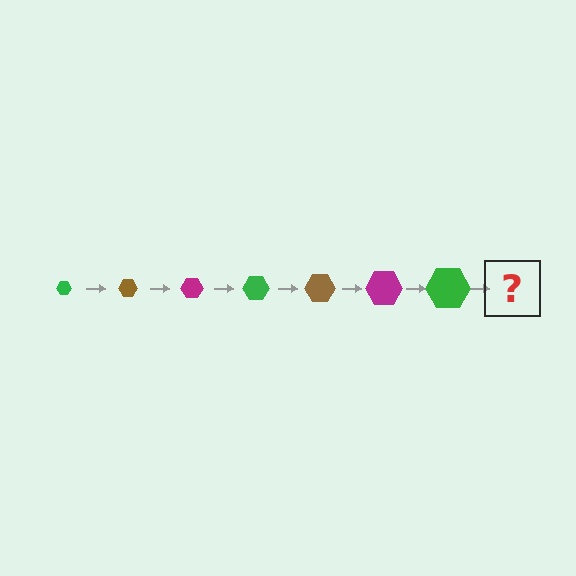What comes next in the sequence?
The next element should be a brown hexagon, larger than the previous one.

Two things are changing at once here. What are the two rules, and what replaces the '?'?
The two rules are that the hexagon grows larger each step and the color cycles through green, brown, and magenta. The '?' should be a brown hexagon, larger than the previous one.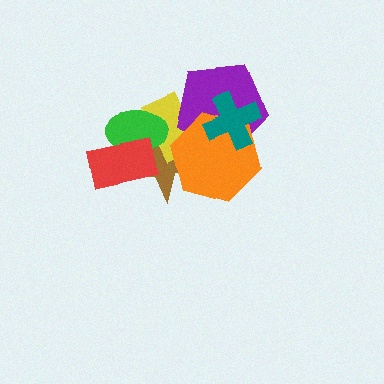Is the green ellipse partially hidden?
Yes, it is partially covered by another shape.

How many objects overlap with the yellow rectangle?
4 objects overlap with the yellow rectangle.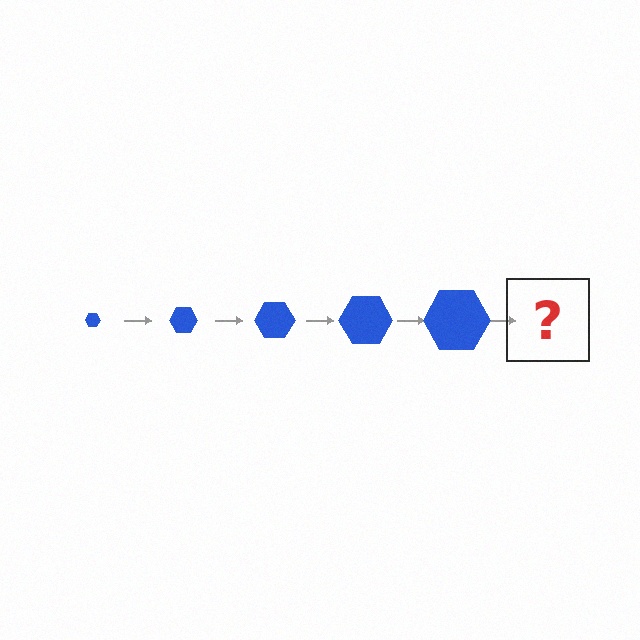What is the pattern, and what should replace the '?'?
The pattern is that the hexagon gets progressively larger each step. The '?' should be a blue hexagon, larger than the previous one.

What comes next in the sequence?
The next element should be a blue hexagon, larger than the previous one.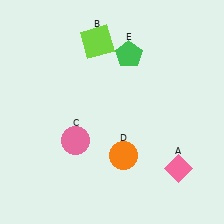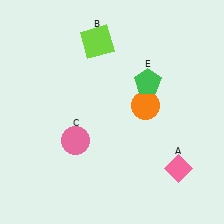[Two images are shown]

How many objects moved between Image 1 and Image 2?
2 objects moved between the two images.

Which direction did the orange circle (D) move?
The orange circle (D) moved up.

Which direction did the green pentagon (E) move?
The green pentagon (E) moved down.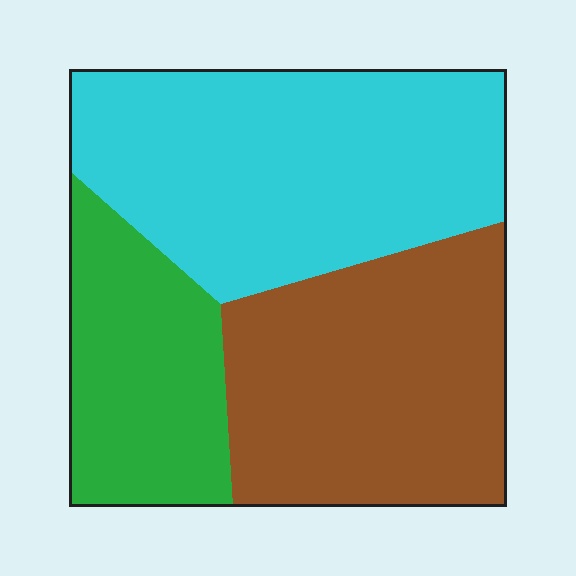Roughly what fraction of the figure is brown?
Brown covers 36% of the figure.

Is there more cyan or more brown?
Cyan.